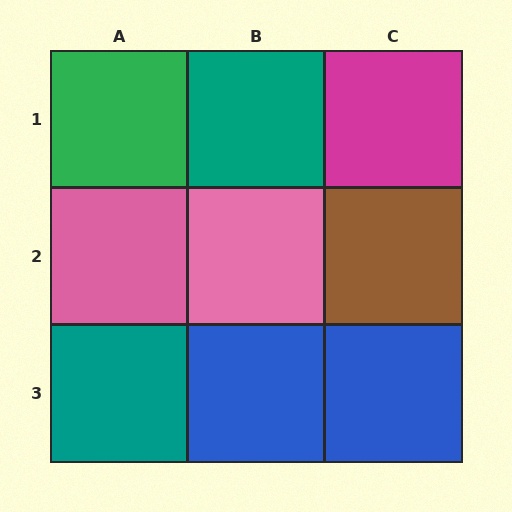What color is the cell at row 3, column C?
Blue.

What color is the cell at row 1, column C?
Magenta.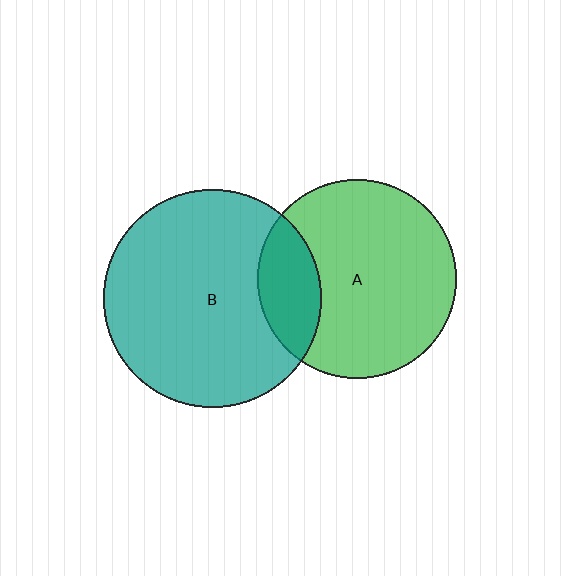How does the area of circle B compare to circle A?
Approximately 1.2 times.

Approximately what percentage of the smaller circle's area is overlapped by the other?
Approximately 20%.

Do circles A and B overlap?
Yes.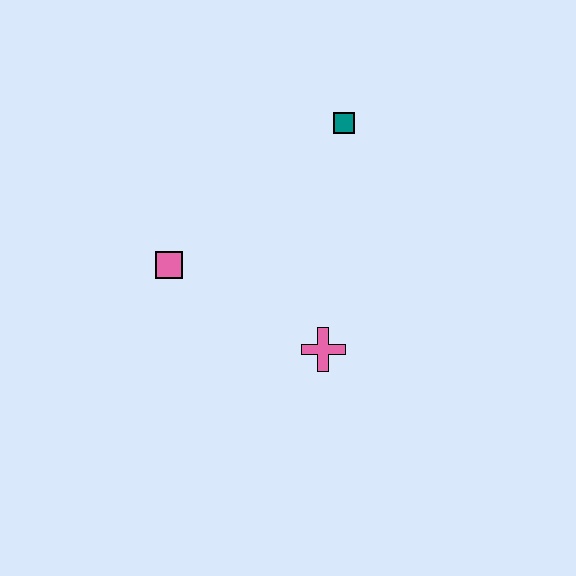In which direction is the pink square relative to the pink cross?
The pink square is to the left of the pink cross.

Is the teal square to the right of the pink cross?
Yes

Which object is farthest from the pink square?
The teal square is farthest from the pink square.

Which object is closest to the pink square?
The pink cross is closest to the pink square.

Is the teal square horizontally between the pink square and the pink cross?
No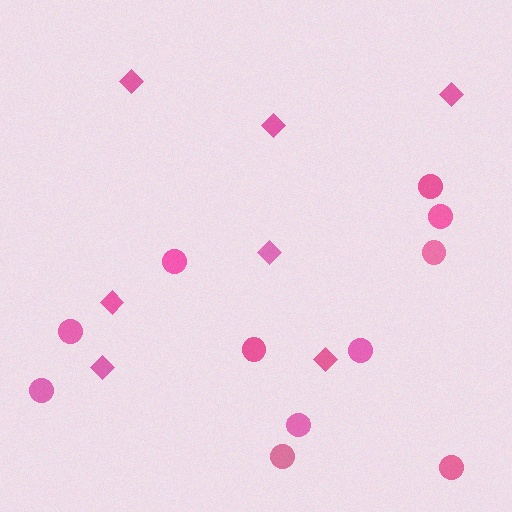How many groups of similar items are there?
There are 2 groups: one group of diamonds (7) and one group of circles (11).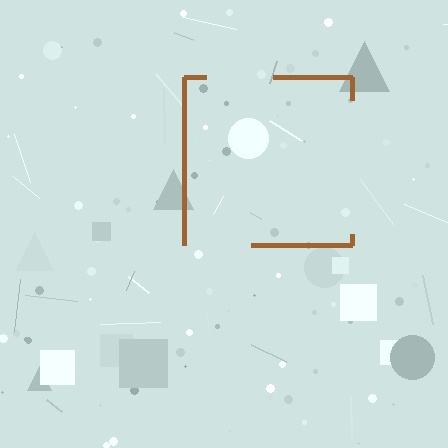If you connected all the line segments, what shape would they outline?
They would outline a square.